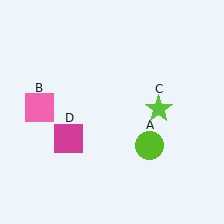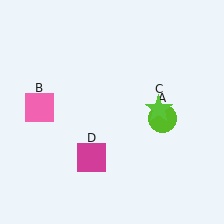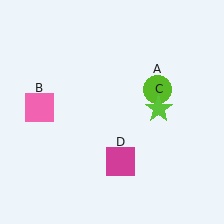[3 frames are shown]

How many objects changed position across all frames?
2 objects changed position: lime circle (object A), magenta square (object D).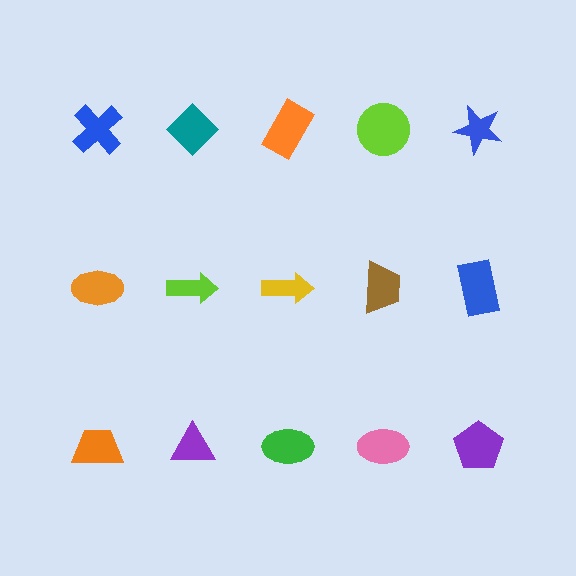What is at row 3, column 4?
A pink ellipse.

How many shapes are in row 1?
5 shapes.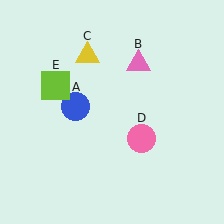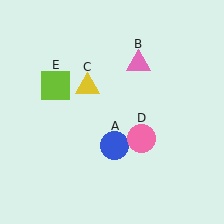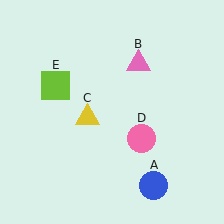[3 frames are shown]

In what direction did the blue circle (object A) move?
The blue circle (object A) moved down and to the right.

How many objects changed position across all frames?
2 objects changed position: blue circle (object A), yellow triangle (object C).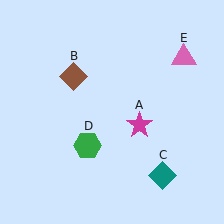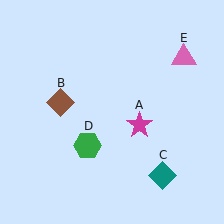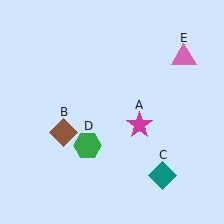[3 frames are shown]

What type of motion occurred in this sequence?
The brown diamond (object B) rotated counterclockwise around the center of the scene.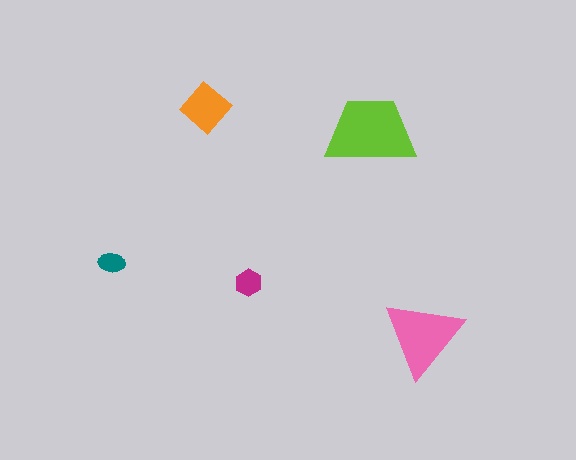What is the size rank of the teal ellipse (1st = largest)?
5th.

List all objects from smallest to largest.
The teal ellipse, the magenta hexagon, the orange diamond, the pink triangle, the lime trapezoid.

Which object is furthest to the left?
The teal ellipse is leftmost.